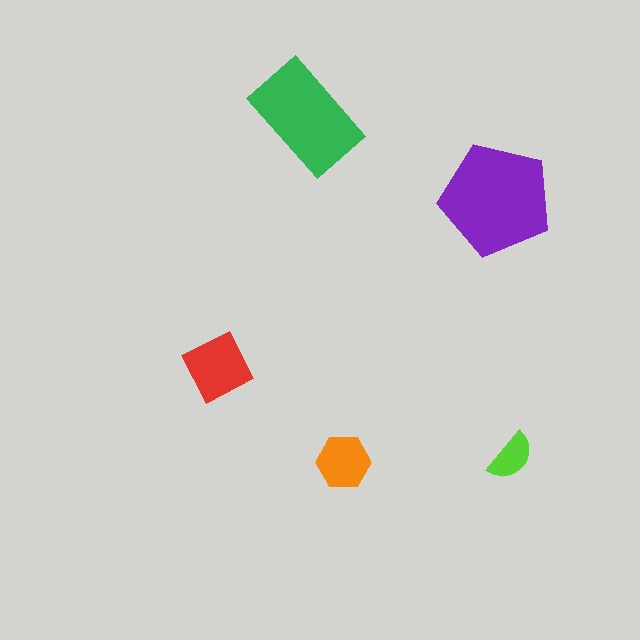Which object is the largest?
The purple pentagon.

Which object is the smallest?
The lime semicircle.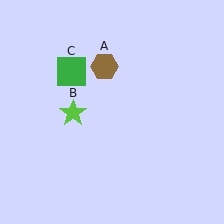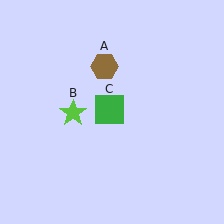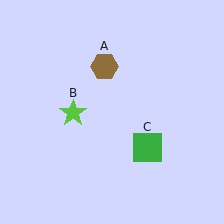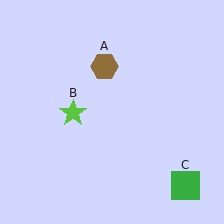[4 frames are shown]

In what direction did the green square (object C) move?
The green square (object C) moved down and to the right.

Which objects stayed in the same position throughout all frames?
Brown hexagon (object A) and lime star (object B) remained stationary.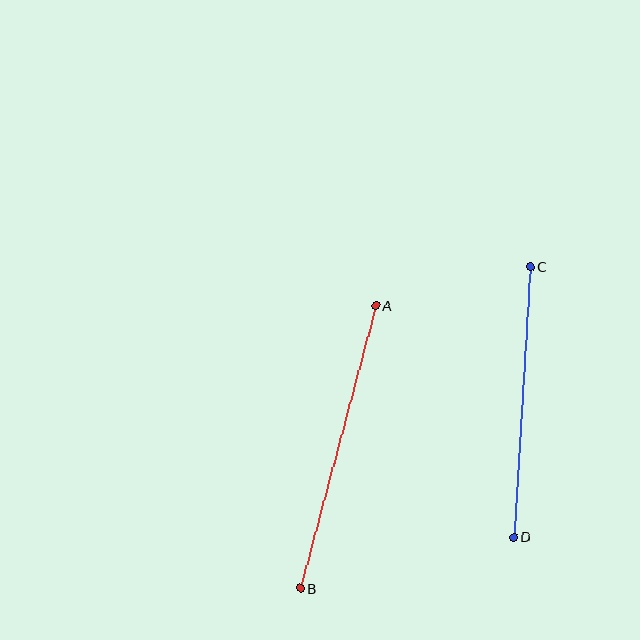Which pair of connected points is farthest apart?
Points A and B are farthest apart.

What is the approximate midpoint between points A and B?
The midpoint is at approximately (338, 447) pixels.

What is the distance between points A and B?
The distance is approximately 293 pixels.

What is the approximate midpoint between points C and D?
The midpoint is at approximately (522, 402) pixels.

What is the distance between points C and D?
The distance is approximately 271 pixels.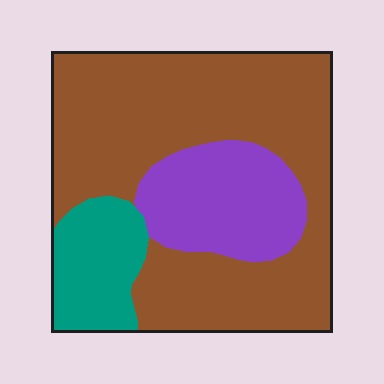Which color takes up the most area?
Brown, at roughly 65%.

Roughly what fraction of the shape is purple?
Purple takes up about one fifth (1/5) of the shape.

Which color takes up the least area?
Teal, at roughly 15%.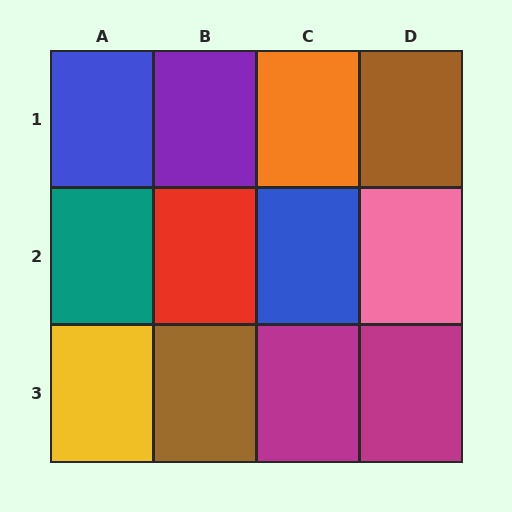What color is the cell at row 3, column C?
Magenta.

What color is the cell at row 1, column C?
Orange.